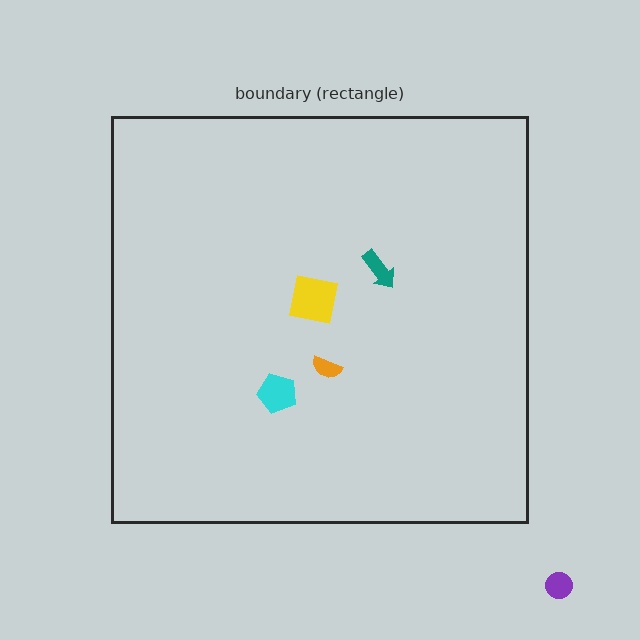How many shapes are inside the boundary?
4 inside, 1 outside.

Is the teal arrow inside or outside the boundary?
Inside.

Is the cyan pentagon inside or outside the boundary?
Inside.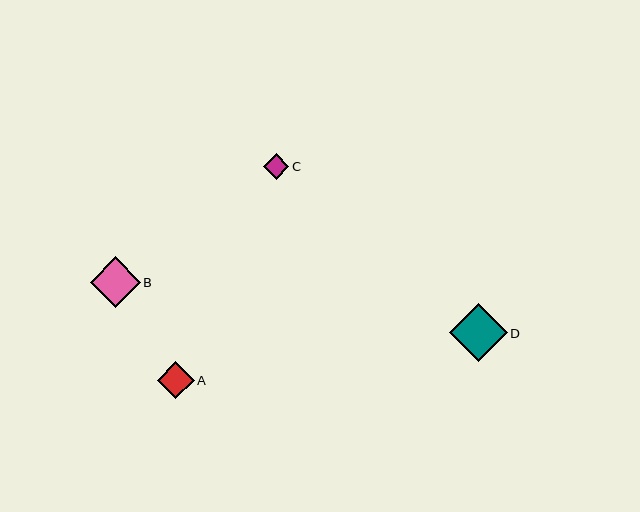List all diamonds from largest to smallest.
From largest to smallest: D, B, A, C.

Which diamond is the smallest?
Diamond C is the smallest with a size of approximately 26 pixels.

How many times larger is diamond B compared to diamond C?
Diamond B is approximately 2.0 times the size of diamond C.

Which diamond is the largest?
Diamond D is the largest with a size of approximately 58 pixels.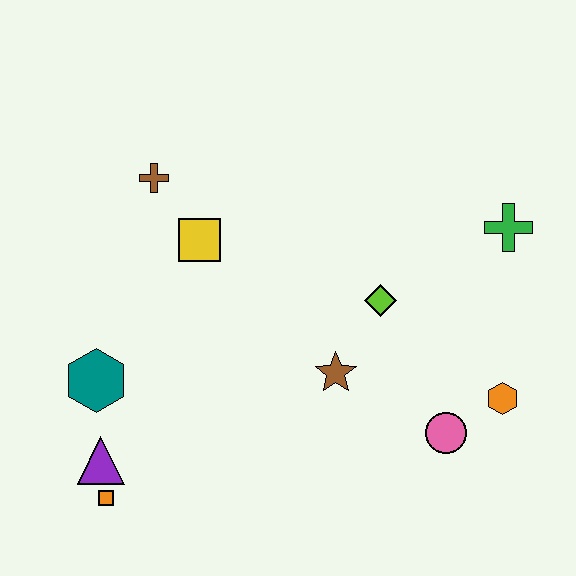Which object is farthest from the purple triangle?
The green cross is farthest from the purple triangle.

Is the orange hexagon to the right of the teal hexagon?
Yes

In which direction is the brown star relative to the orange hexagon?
The brown star is to the left of the orange hexagon.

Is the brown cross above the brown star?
Yes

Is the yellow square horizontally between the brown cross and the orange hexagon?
Yes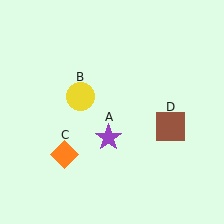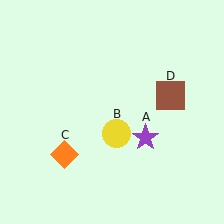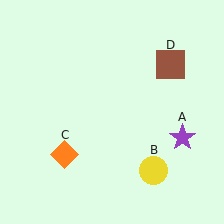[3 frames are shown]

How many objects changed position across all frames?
3 objects changed position: purple star (object A), yellow circle (object B), brown square (object D).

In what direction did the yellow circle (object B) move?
The yellow circle (object B) moved down and to the right.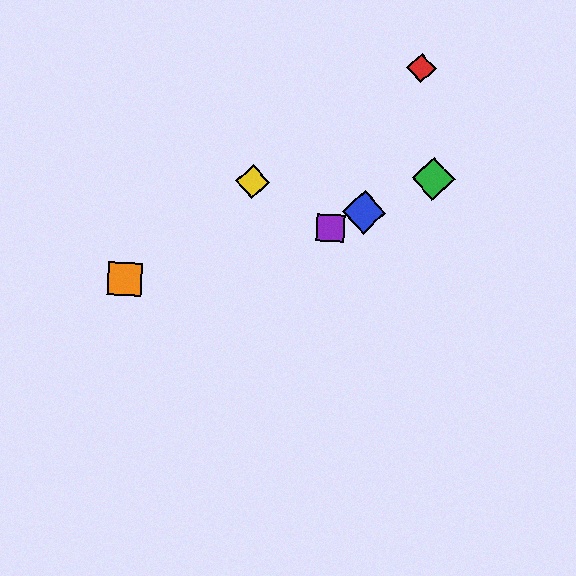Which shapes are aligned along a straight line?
The blue diamond, the green diamond, the purple square are aligned along a straight line.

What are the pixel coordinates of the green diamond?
The green diamond is at (433, 179).